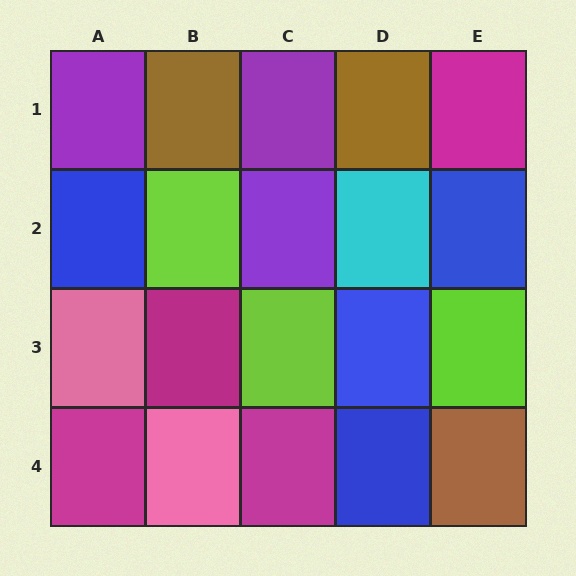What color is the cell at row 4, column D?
Blue.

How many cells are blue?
4 cells are blue.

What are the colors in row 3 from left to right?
Pink, magenta, lime, blue, lime.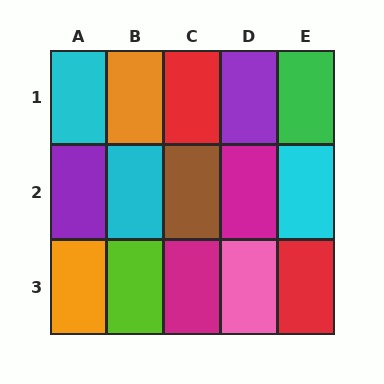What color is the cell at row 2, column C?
Brown.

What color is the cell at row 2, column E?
Cyan.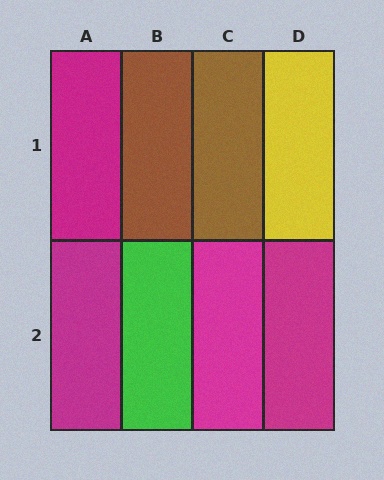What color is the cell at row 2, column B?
Green.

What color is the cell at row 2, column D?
Magenta.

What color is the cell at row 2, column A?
Magenta.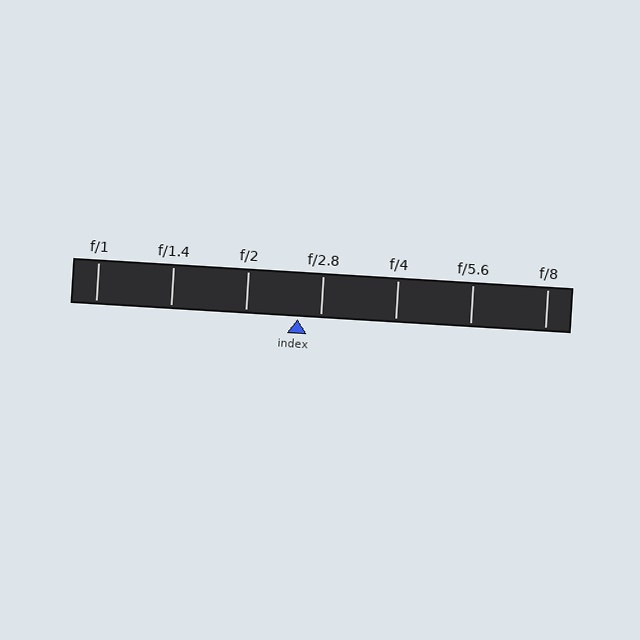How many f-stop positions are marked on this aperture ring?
There are 7 f-stop positions marked.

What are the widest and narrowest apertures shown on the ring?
The widest aperture shown is f/1 and the narrowest is f/8.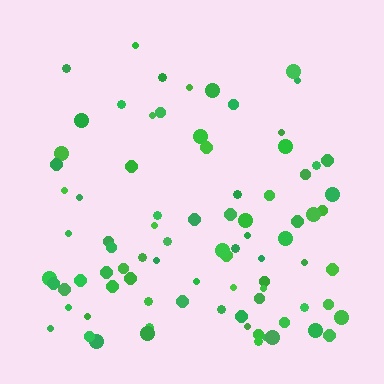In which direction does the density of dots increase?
From top to bottom, with the bottom side densest.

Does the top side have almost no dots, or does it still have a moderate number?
Still a moderate number, just noticeably fewer than the bottom.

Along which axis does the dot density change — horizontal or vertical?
Vertical.